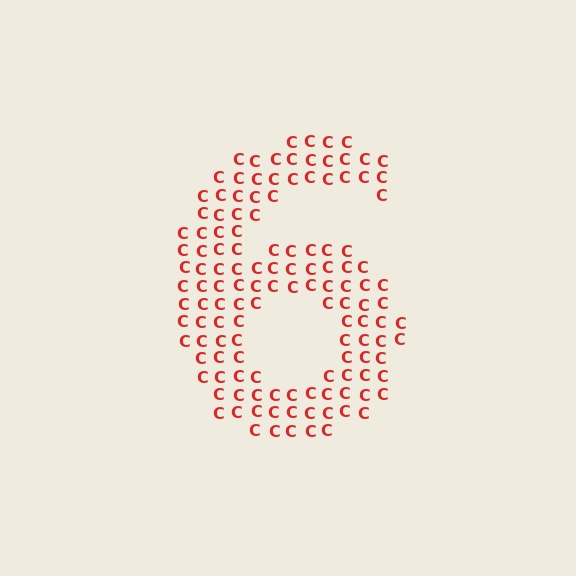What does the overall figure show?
The overall figure shows the digit 6.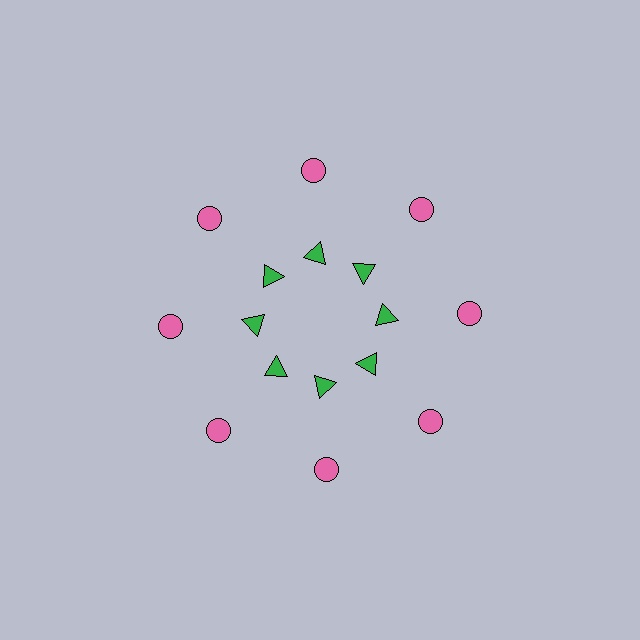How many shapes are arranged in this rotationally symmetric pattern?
There are 16 shapes, arranged in 8 groups of 2.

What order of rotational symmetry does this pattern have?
This pattern has 8-fold rotational symmetry.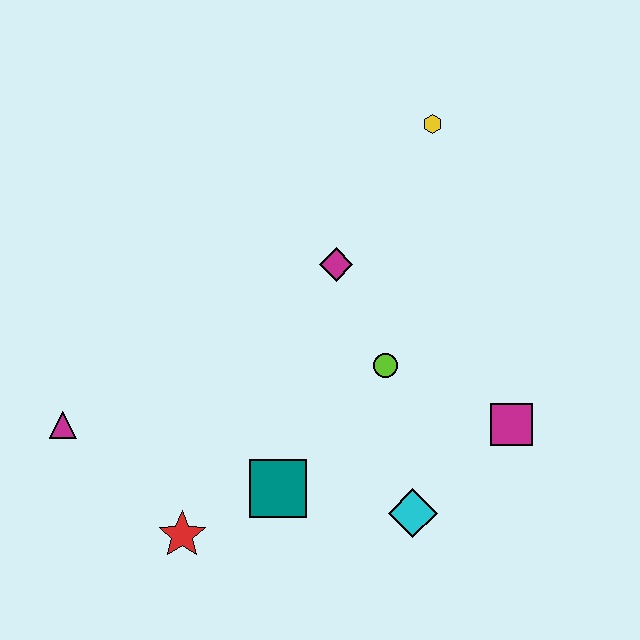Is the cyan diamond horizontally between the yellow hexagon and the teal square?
Yes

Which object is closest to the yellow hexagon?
The magenta diamond is closest to the yellow hexagon.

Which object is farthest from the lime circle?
The magenta triangle is farthest from the lime circle.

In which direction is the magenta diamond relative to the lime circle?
The magenta diamond is above the lime circle.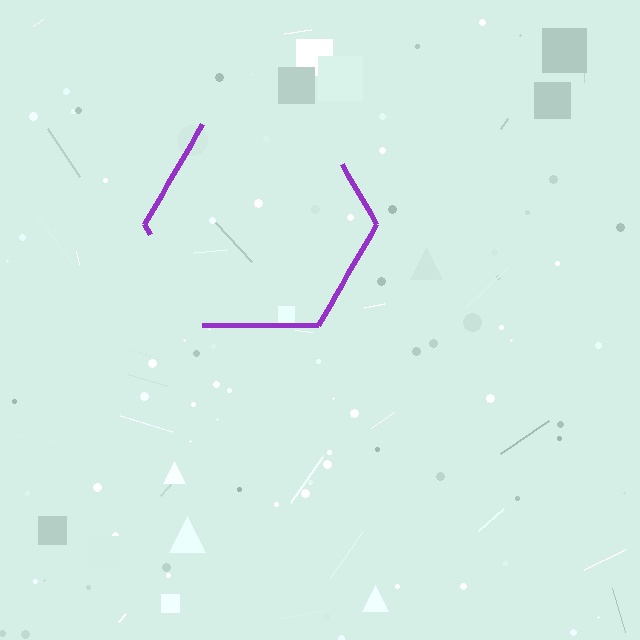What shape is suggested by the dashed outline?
The dashed outline suggests a hexagon.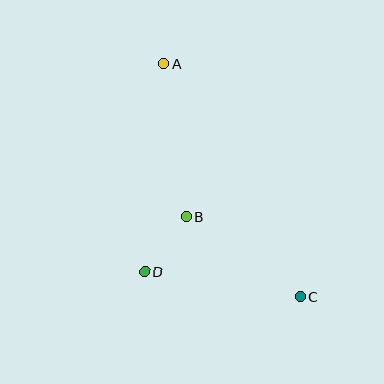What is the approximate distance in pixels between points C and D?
The distance between C and D is approximately 158 pixels.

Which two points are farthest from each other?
Points A and C are farthest from each other.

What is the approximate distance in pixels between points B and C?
The distance between B and C is approximately 139 pixels.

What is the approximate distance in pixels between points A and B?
The distance between A and B is approximately 154 pixels.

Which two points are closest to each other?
Points B and D are closest to each other.